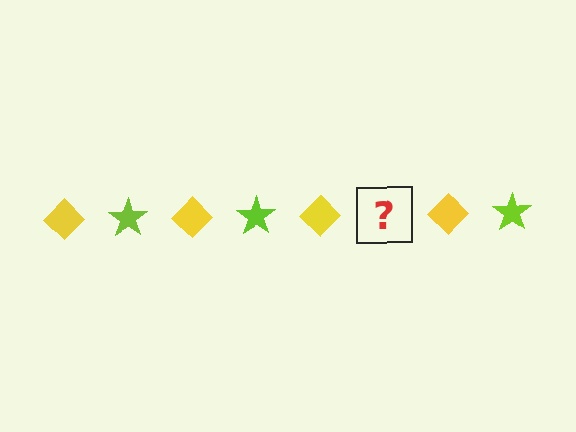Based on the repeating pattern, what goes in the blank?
The blank should be a lime star.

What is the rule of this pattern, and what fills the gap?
The rule is that the pattern alternates between yellow diamond and lime star. The gap should be filled with a lime star.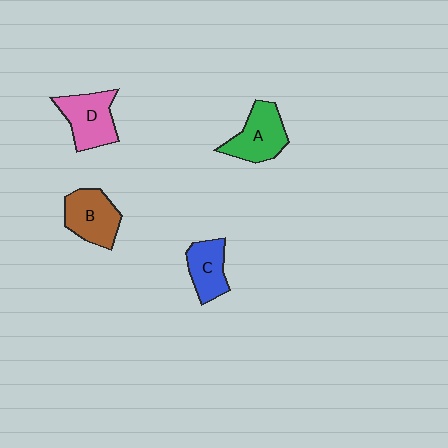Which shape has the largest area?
Shape D (pink).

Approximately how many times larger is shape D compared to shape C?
Approximately 1.3 times.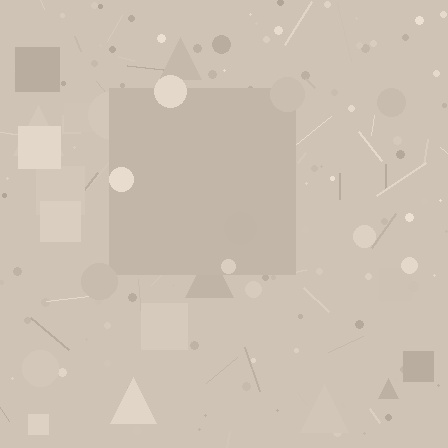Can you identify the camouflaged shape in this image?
The camouflaged shape is a square.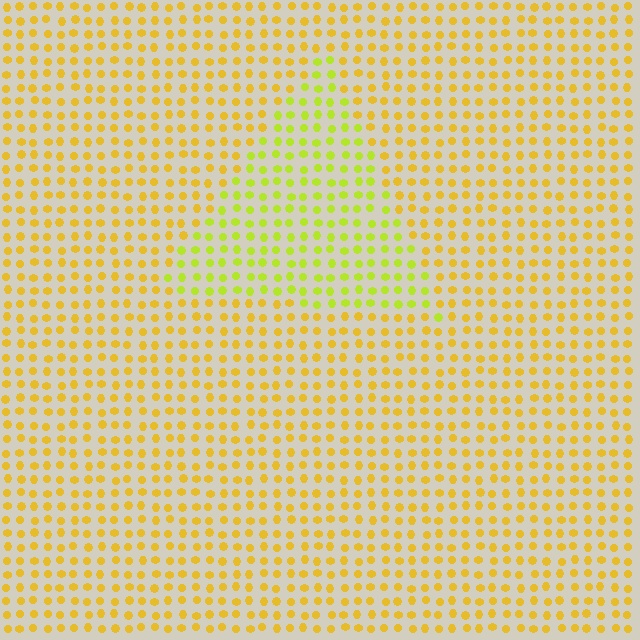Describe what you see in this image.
The image is filled with small yellow elements in a uniform arrangement. A triangle-shaped region is visible where the elements are tinted to a slightly different hue, forming a subtle color boundary.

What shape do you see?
I see a triangle.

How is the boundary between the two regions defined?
The boundary is defined purely by a slight shift in hue (about 30 degrees). Spacing, size, and orientation are identical on both sides.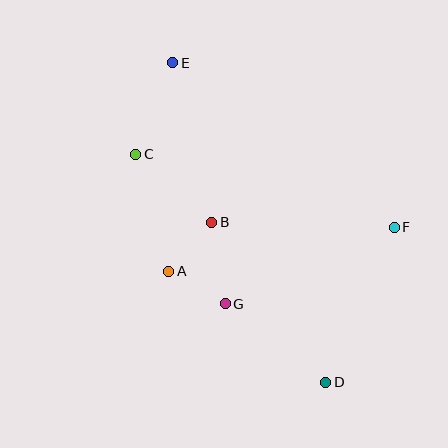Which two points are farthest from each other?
Points D and E are farthest from each other.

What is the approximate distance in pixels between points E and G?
The distance between E and G is approximately 246 pixels.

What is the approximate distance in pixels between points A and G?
The distance between A and G is approximately 65 pixels.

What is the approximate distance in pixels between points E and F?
The distance between E and F is approximately 276 pixels.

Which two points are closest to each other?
Points A and B are closest to each other.